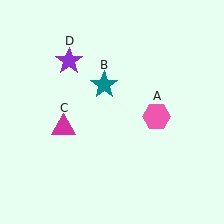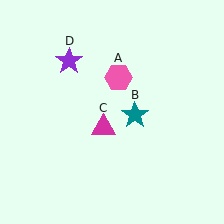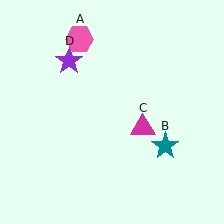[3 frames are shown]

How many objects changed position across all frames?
3 objects changed position: pink hexagon (object A), teal star (object B), magenta triangle (object C).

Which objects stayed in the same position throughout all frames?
Purple star (object D) remained stationary.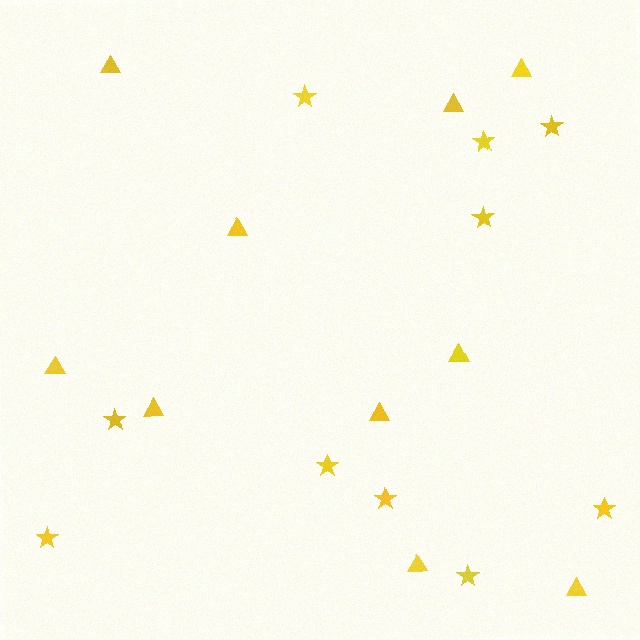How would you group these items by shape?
There are 2 groups: one group of triangles (10) and one group of stars (10).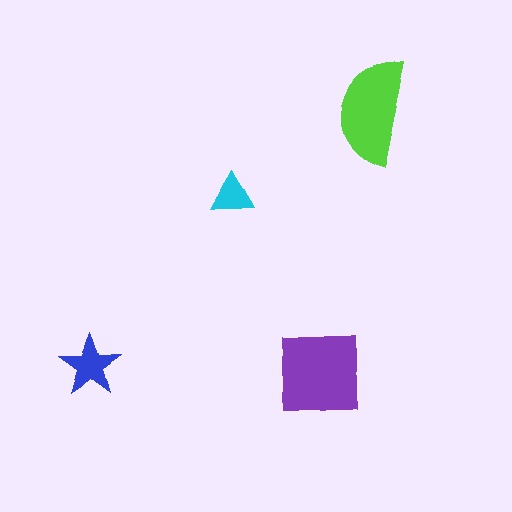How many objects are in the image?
There are 4 objects in the image.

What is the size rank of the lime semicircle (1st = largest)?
2nd.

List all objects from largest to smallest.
The purple square, the lime semicircle, the blue star, the cyan triangle.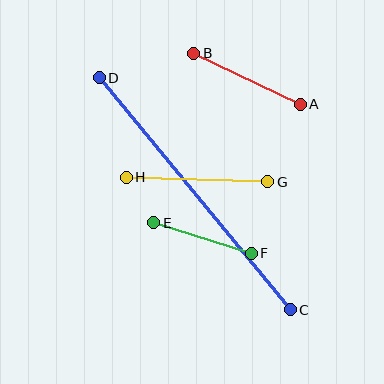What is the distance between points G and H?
The distance is approximately 142 pixels.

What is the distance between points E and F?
The distance is approximately 102 pixels.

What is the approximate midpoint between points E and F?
The midpoint is at approximately (203, 238) pixels.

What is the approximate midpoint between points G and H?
The midpoint is at approximately (197, 179) pixels.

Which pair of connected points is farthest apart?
Points C and D are farthest apart.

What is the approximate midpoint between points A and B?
The midpoint is at approximately (247, 79) pixels.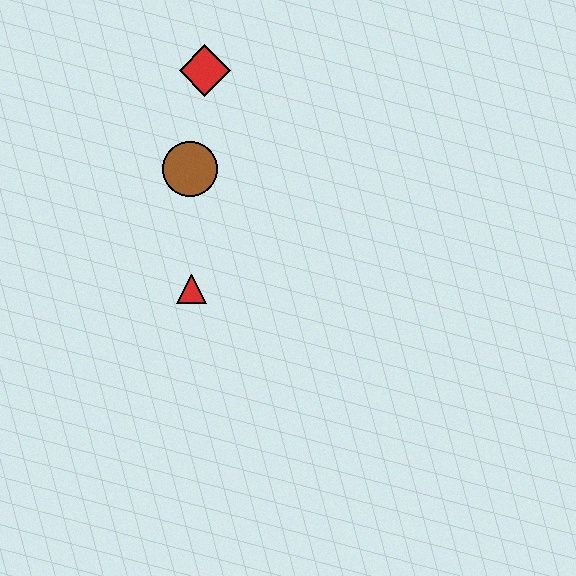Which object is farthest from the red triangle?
The red diamond is farthest from the red triangle.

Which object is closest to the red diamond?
The brown circle is closest to the red diamond.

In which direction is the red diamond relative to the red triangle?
The red diamond is above the red triangle.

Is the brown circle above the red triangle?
Yes